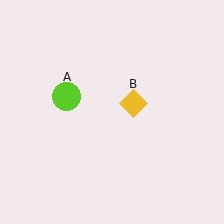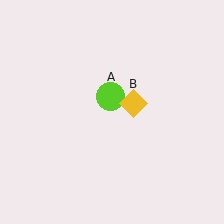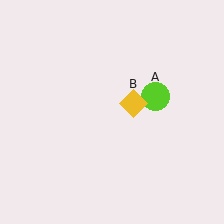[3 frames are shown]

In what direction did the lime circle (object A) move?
The lime circle (object A) moved right.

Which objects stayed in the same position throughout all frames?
Yellow diamond (object B) remained stationary.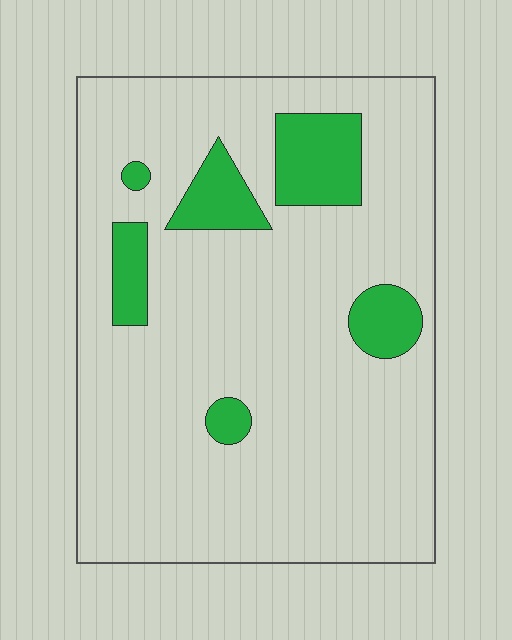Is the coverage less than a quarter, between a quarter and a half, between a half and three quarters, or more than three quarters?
Less than a quarter.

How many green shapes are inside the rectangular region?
6.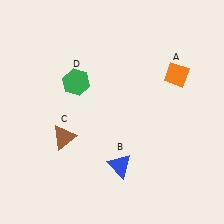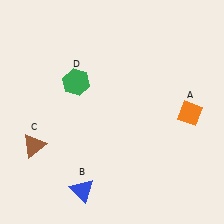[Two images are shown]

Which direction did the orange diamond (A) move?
The orange diamond (A) moved down.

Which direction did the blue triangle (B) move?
The blue triangle (B) moved left.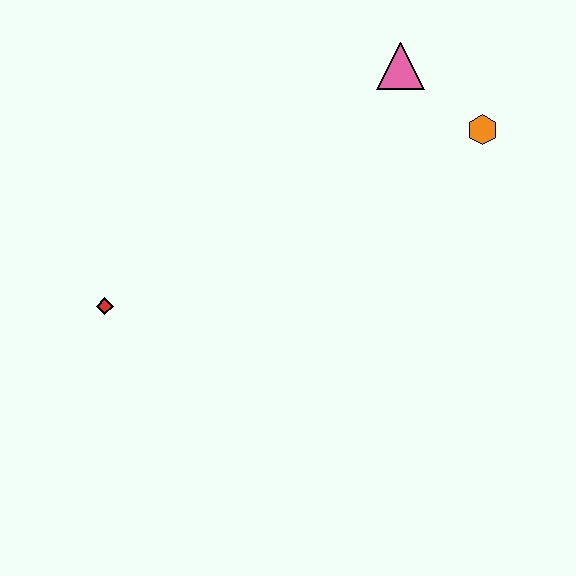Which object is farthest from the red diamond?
The orange hexagon is farthest from the red diamond.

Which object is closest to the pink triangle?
The orange hexagon is closest to the pink triangle.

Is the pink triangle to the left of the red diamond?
No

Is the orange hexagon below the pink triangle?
Yes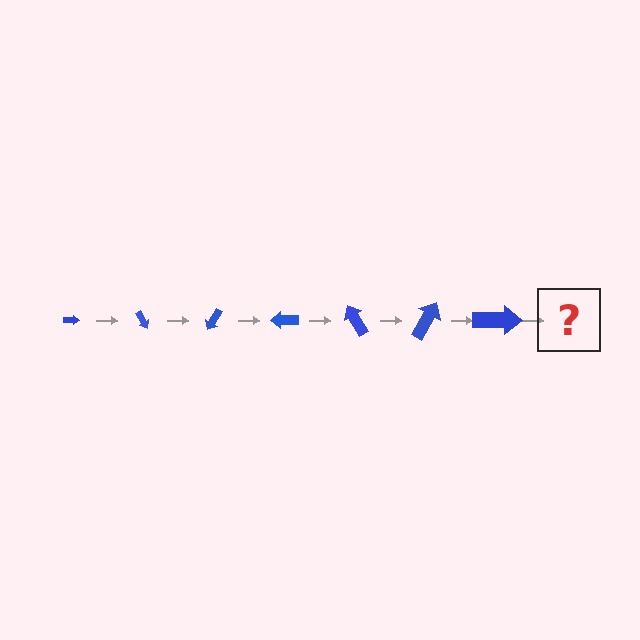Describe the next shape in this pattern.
It should be an arrow, larger than the previous one and rotated 420 degrees from the start.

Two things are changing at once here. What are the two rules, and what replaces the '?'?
The two rules are that the arrow grows larger each step and it rotates 60 degrees each step. The '?' should be an arrow, larger than the previous one and rotated 420 degrees from the start.